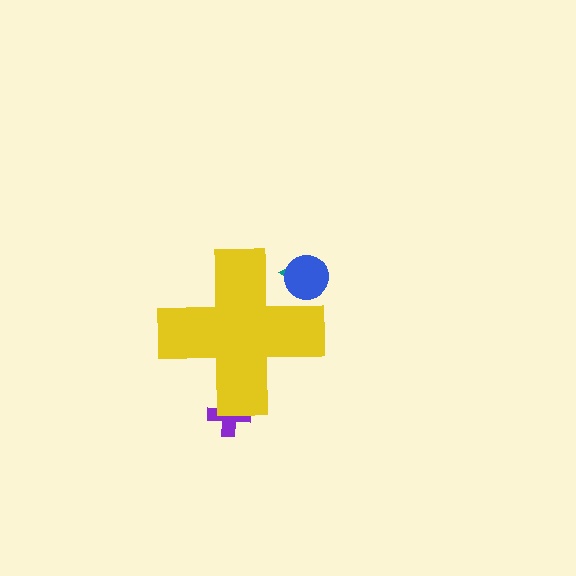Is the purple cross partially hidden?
Yes, the purple cross is partially hidden behind the yellow cross.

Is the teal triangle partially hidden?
Yes, the teal triangle is partially hidden behind the yellow cross.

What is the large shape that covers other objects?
A yellow cross.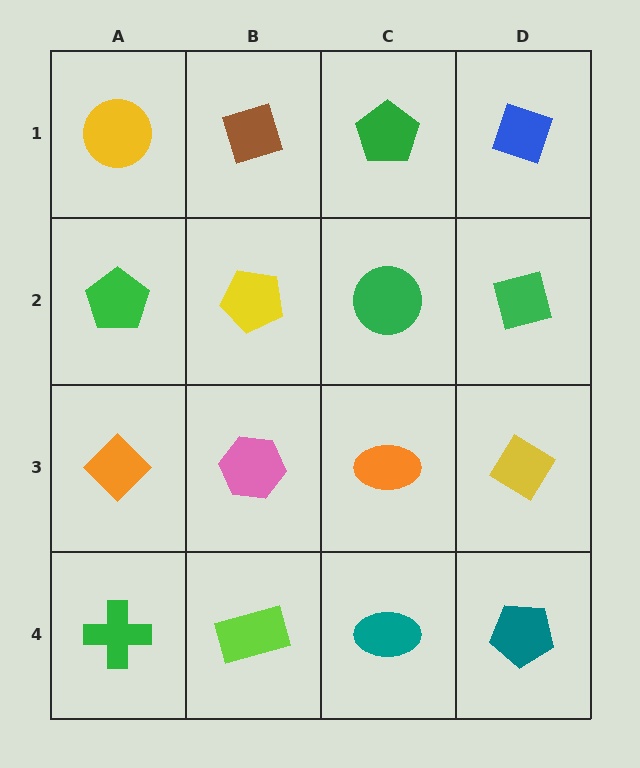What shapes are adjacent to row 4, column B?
A pink hexagon (row 3, column B), a green cross (row 4, column A), a teal ellipse (row 4, column C).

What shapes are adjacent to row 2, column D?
A blue diamond (row 1, column D), a yellow diamond (row 3, column D), a green circle (row 2, column C).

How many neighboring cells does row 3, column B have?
4.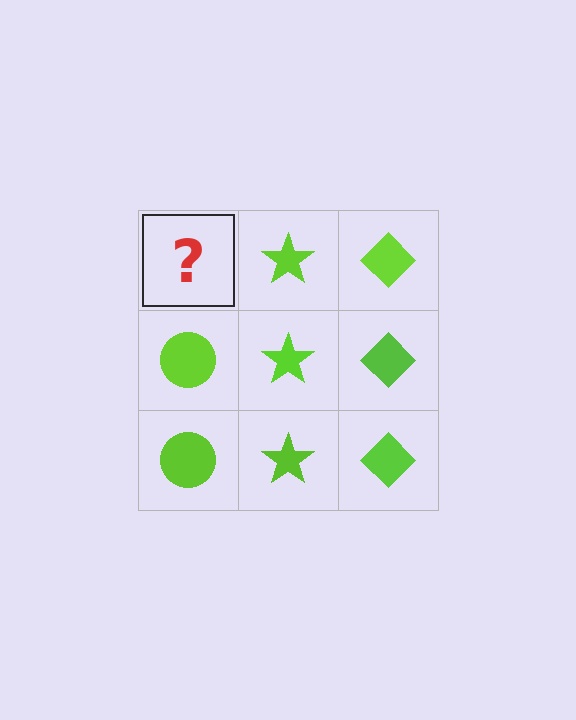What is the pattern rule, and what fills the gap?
The rule is that each column has a consistent shape. The gap should be filled with a lime circle.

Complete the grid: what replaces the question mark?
The question mark should be replaced with a lime circle.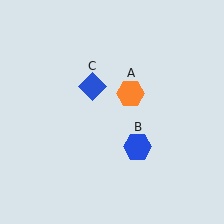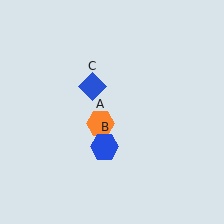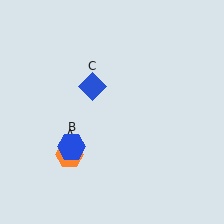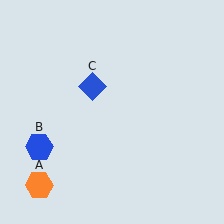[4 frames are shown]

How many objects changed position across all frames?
2 objects changed position: orange hexagon (object A), blue hexagon (object B).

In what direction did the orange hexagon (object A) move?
The orange hexagon (object A) moved down and to the left.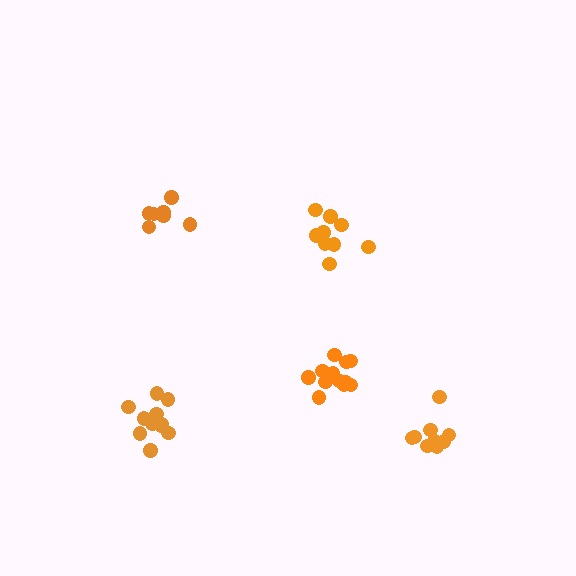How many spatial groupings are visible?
There are 5 spatial groupings.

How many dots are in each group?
Group 1: 7 dots, Group 2: 9 dots, Group 3: 11 dots, Group 4: 9 dots, Group 5: 12 dots (48 total).